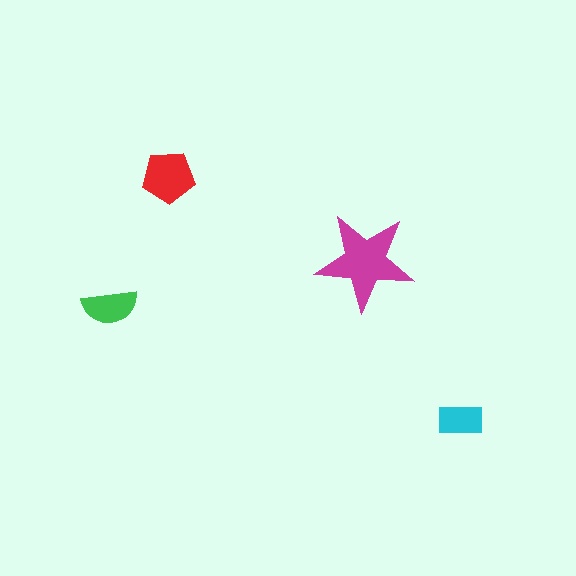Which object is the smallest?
The cyan rectangle.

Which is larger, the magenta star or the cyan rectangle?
The magenta star.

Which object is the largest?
The magenta star.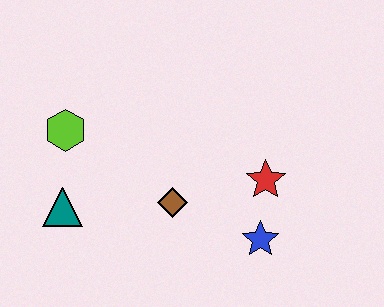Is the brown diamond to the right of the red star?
No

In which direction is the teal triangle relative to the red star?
The teal triangle is to the left of the red star.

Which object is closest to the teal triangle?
The lime hexagon is closest to the teal triangle.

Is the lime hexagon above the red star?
Yes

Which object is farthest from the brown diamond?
The lime hexagon is farthest from the brown diamond.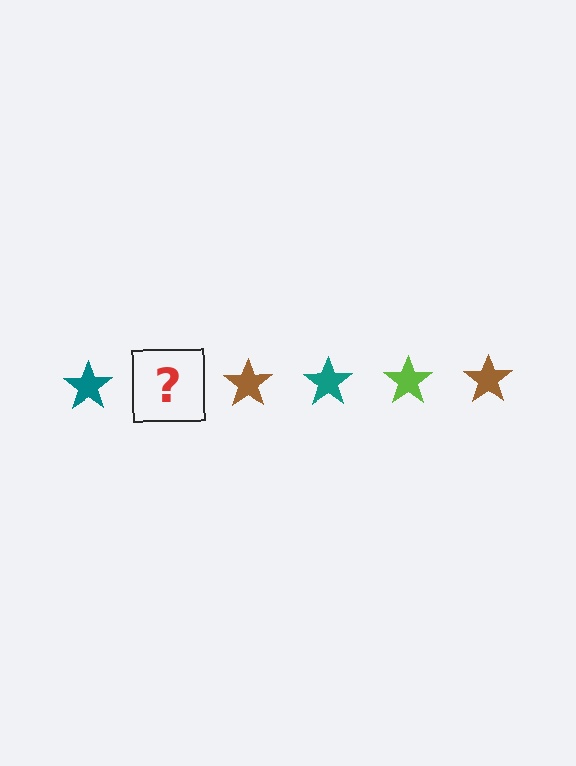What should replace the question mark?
The question mark should be replaced with a lime star.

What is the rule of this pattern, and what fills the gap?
The rule is that the pattern cycles through teal, lime, brown stars. The gap should be filled with a lime star.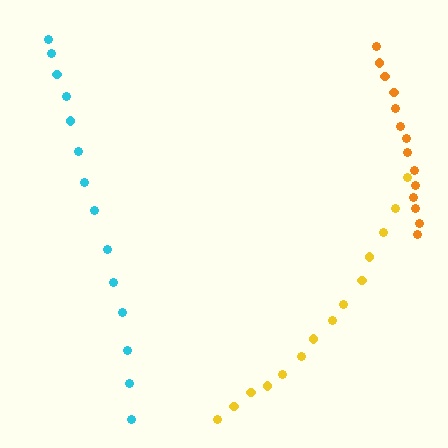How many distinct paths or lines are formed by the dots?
There are 3 distinct paths.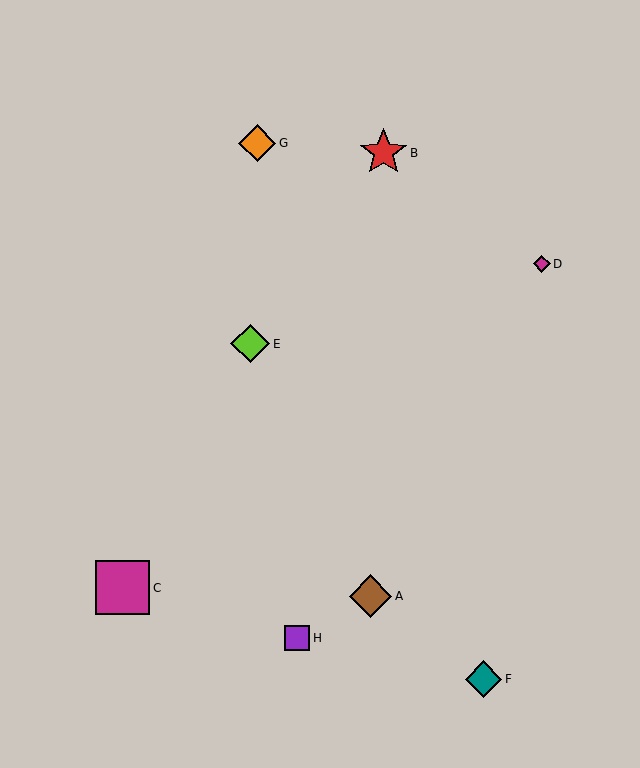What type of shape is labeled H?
Shape H is a purple square.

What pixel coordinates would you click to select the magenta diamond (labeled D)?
Click at (542, 264) to select the magenta diamond D.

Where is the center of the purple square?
The center of the purple square is at (297, 638).